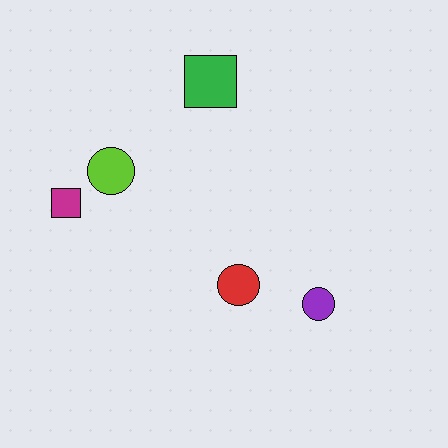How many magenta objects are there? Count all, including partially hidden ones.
There is 1 magenta object.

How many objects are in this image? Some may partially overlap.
There are 5 objects.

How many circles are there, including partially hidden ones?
There are 3 circles.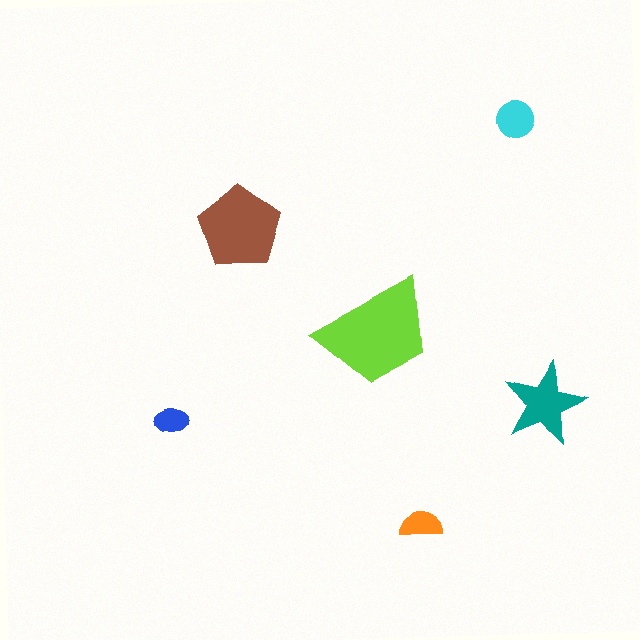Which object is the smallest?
The blue ellipse.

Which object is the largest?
The lime trapezoid.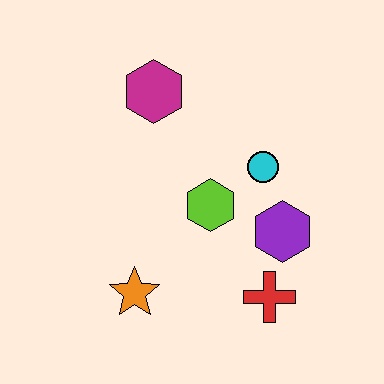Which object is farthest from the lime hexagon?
The magenta hexagon is farthest from the lime hexagon.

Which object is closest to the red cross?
The purple hexagon is closest to the red cross.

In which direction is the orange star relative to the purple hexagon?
The orange star is to the left of the purple hexagon.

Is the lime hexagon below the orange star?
No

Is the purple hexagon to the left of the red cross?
No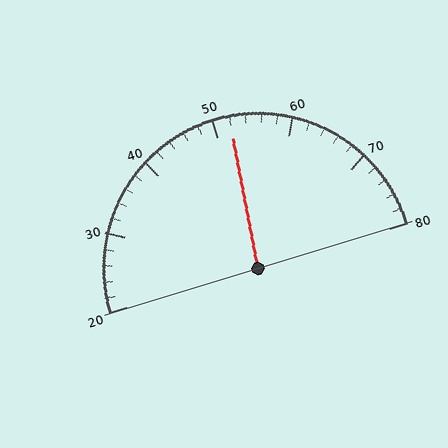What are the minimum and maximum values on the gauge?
The gauge ranges from 20 to 80.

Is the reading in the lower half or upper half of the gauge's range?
The reading is in the upper half of the range (20 to 80).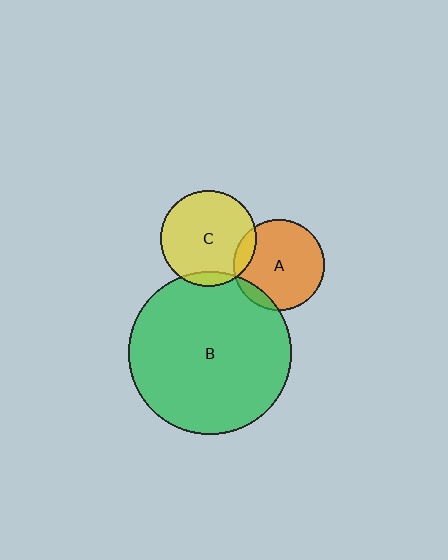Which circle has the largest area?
Circle B (green).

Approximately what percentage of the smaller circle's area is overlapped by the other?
Approximately 10%.